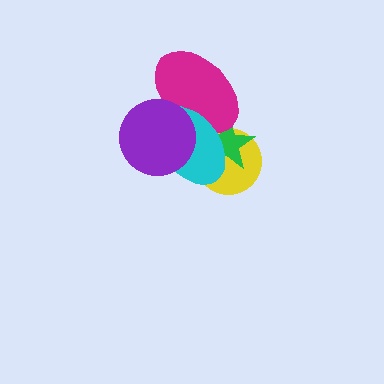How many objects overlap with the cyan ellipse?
4 objects overlap with the cyan ellipse.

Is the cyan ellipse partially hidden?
Yes, it is partially covered by another shape.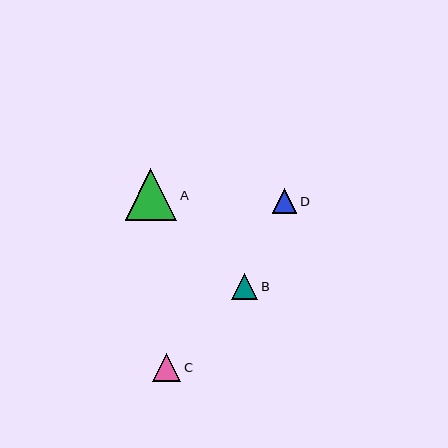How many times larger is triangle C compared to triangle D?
Triangle C is approximately 1.1 times the size of triangle D.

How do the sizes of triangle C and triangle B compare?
Triangle C and triangle B are approximately the same size.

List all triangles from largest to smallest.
From largest to smallest: A, C, B, D.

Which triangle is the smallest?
Triangle D is the smallest with a size of approximately 25 pixels.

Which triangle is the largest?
Triangle A is the largest with a size of approximately 52 pixels.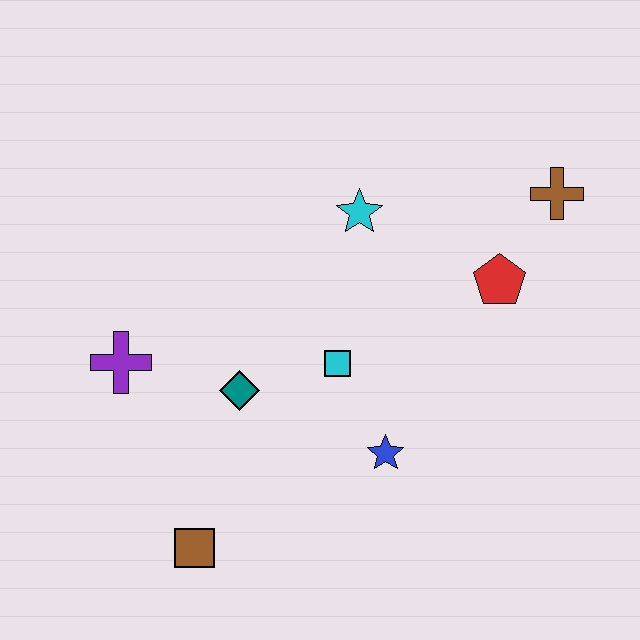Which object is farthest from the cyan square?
The brown cross is farthest from the cyan square.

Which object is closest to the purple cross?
The teal diamond is closest to the purple cross.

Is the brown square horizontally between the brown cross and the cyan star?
No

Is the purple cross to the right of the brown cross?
No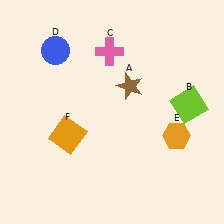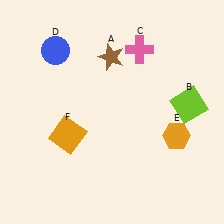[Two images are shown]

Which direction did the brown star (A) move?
The brown star (A) moved up.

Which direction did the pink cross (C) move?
The pink cross (C) moved right.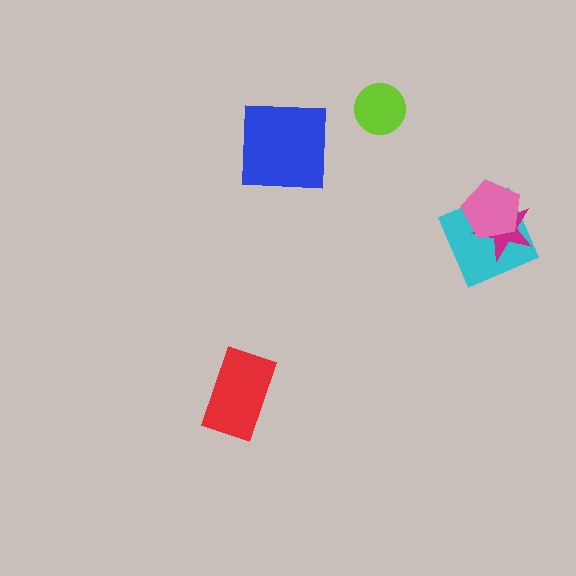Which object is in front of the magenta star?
The pink pentagon is in front of the magenta star.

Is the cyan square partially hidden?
Yes, it is partially covered by another shape.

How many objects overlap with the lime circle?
0 objects overlap with the lime circle.